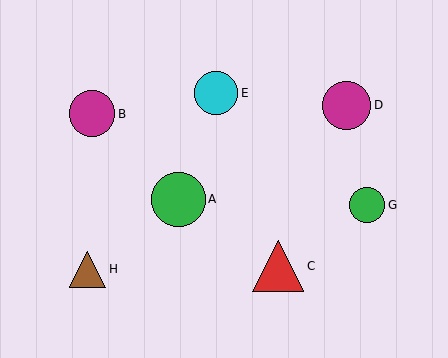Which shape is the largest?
The green circle (labeled A) is the largest.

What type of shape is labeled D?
Shape D is a magenta circle.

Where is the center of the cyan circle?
The center of the cyan circle is at (216, 93).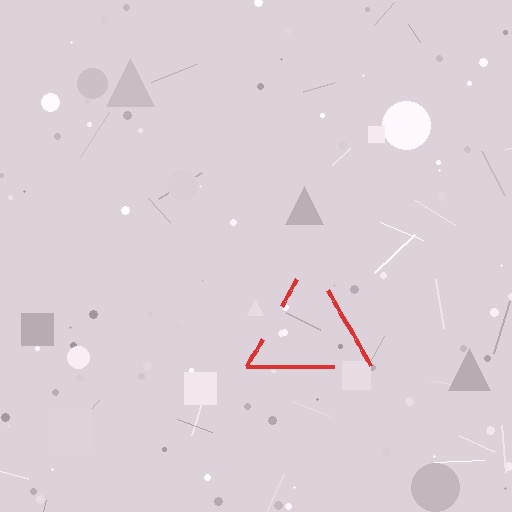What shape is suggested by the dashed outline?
The dashed outline suggests a triangle.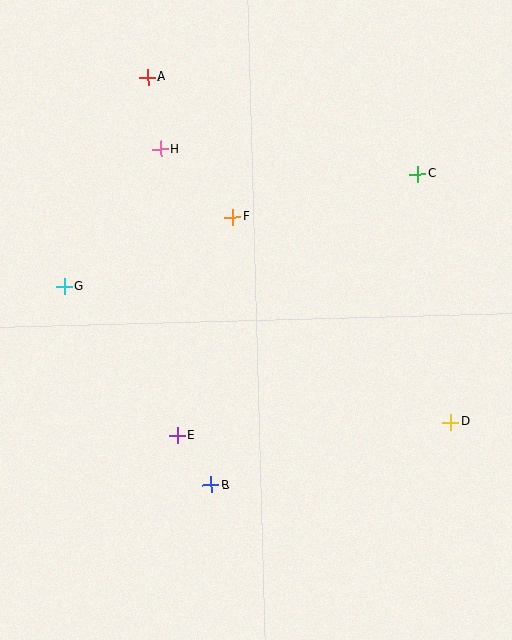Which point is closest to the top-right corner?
Point C is closest to the top-right corner.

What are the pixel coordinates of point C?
Point C is at (418, 174).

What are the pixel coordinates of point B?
Point B is at (211, 485).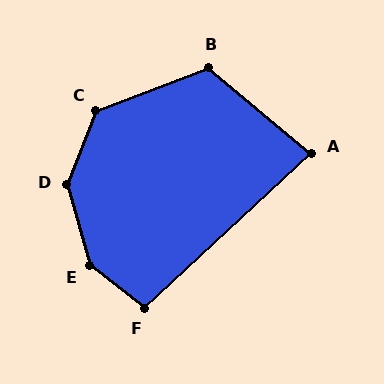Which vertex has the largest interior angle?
E, at approximately 144 degrees.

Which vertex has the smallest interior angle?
A, at approximately 83 degrees.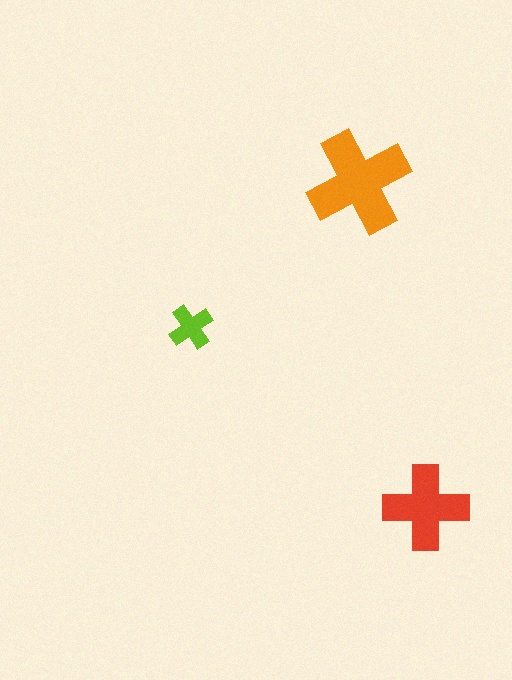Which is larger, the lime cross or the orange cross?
The orange one.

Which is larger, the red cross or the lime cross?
The red one.